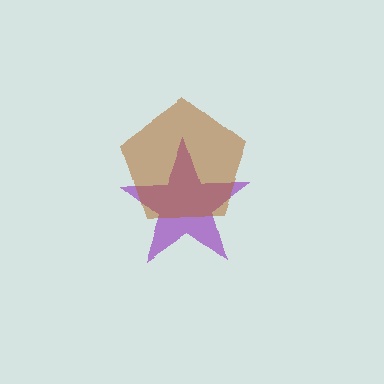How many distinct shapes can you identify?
There are 2 distinct shapes: a purple star, a brown pentagon.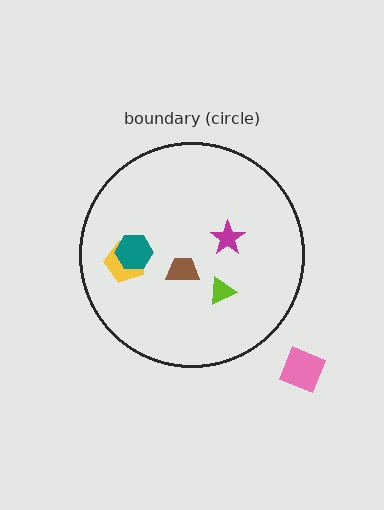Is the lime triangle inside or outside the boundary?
Inside.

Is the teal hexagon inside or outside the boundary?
Inside.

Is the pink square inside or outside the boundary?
Outside.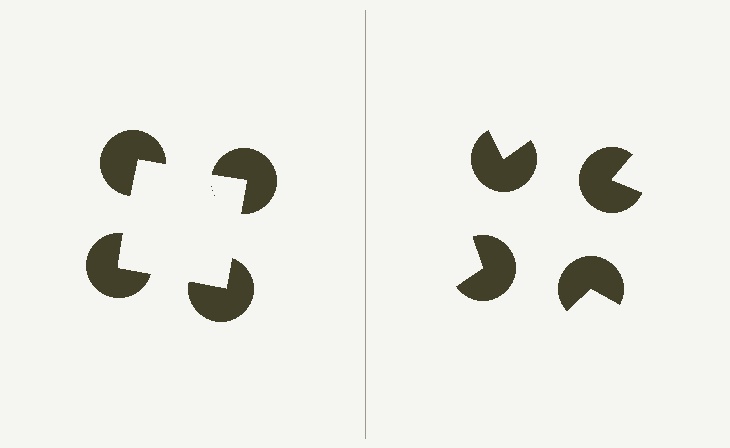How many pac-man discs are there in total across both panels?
8 — 4 on each side.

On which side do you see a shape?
An illusory square appears on the left side. On the right side the wedge cuts are rotated, so no coherent shape forms.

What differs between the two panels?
The pac-man discs are positioned identically on both sides; only the wedge orientations differ. On the left they align to a square; on the right they are misaligned.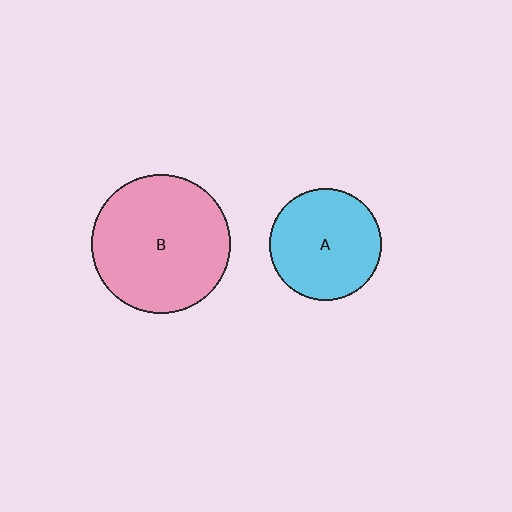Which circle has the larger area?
Circle B (pink).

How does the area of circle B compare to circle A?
Approximately 1.6 times.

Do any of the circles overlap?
No, none of the circles overlap.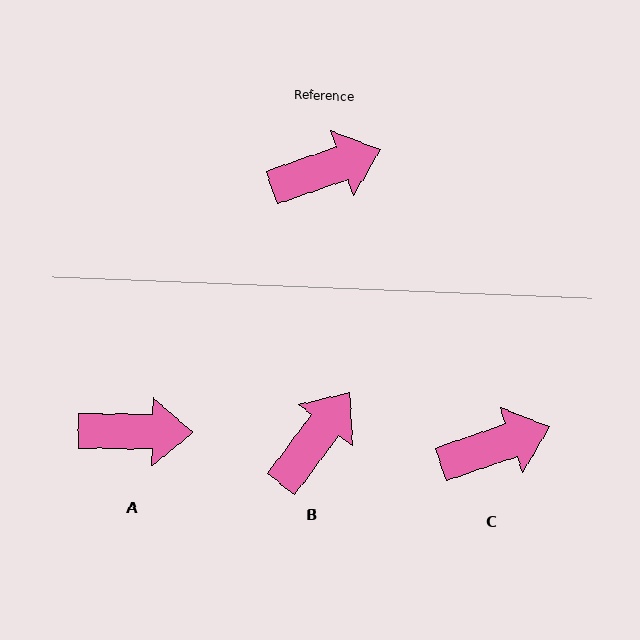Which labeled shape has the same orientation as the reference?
C.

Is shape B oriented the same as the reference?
No, it is off by about 33 degrees.